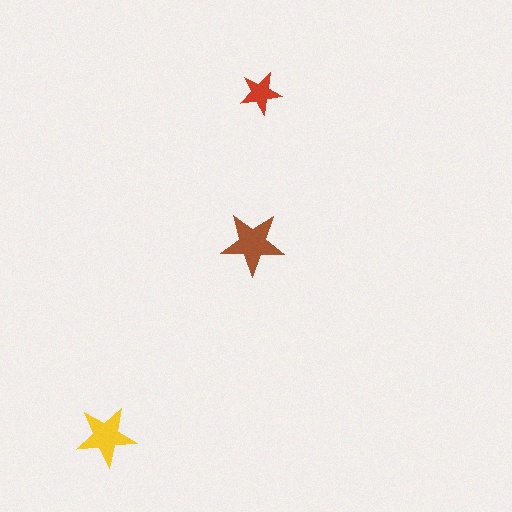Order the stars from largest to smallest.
the brown one, the yellow one, the red one.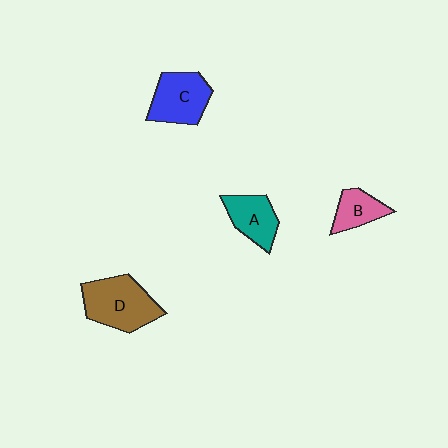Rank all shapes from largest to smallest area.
From largest to smallest: D (brown), C (blue), A (teal), B (pink).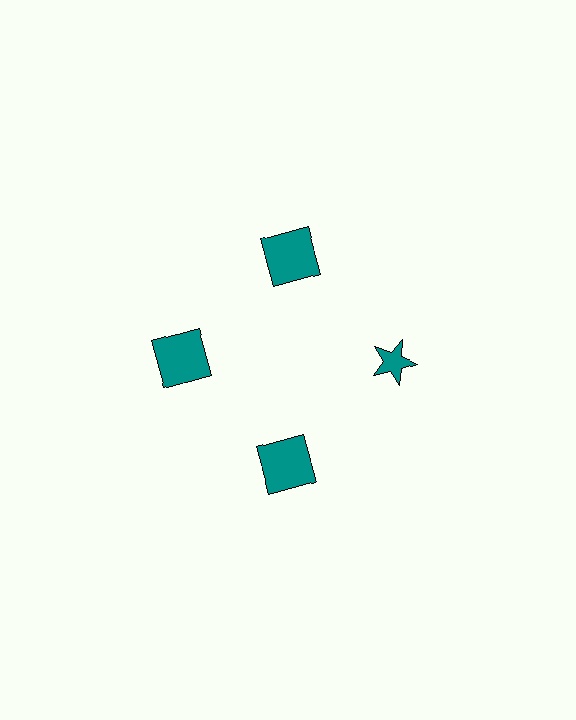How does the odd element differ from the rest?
It has a different shape: star instead of square.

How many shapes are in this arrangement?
There are 4 shapes arranged in a ring pattern.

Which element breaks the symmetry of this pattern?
The teal star at roughly the 3 o'clock position breaks the symmetry. All other shapes are teal squares.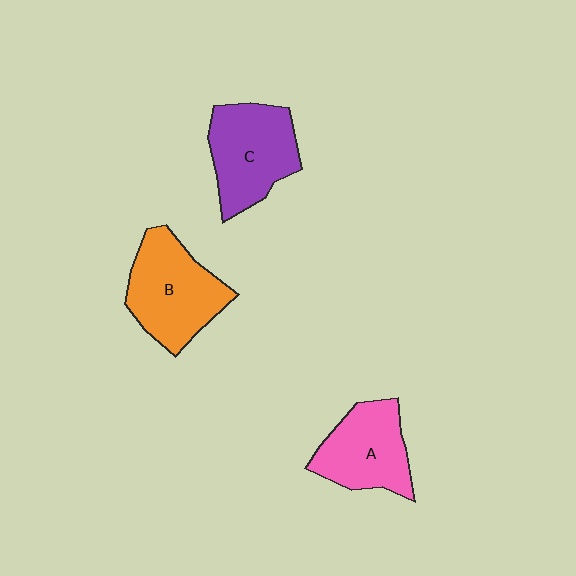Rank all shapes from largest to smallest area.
From largest to smallest: B (orange), C (purple), A (pink).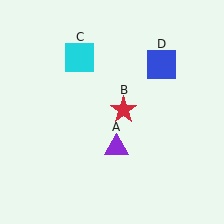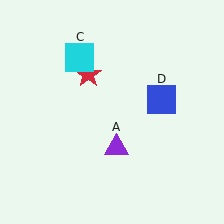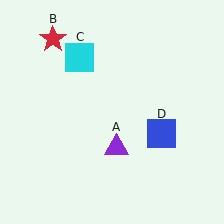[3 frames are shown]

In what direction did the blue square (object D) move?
The blue square (object D) moved down.